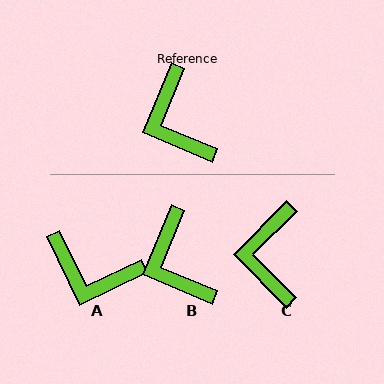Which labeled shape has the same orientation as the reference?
B.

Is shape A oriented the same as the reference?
No, it is off by about 49 degrees.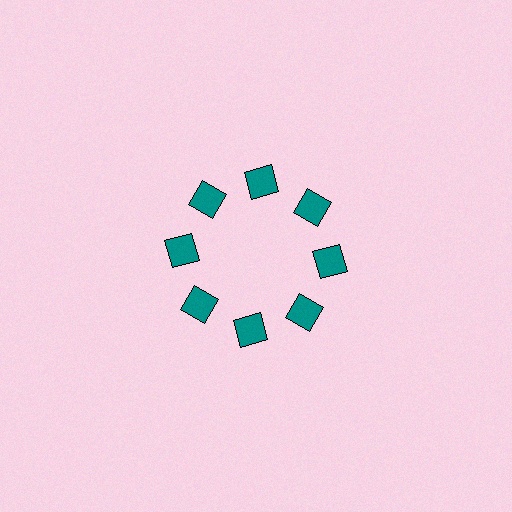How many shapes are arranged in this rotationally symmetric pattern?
There are 8 shapes, arranged in 8 groups of 1.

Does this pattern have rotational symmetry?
Yes, this pattern has 8-fold rotational symmetry. It looks the same after rotating 45 degrees around the center.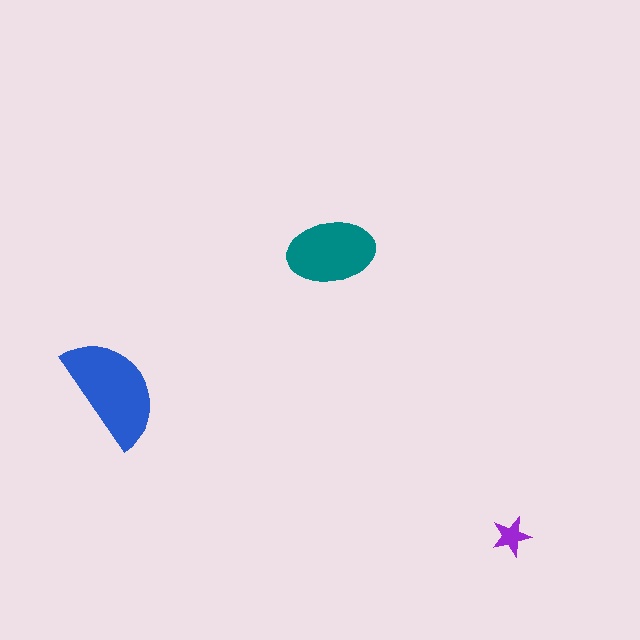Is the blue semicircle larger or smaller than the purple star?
Larger.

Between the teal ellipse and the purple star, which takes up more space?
The teal ellipse.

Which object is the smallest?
The purple star.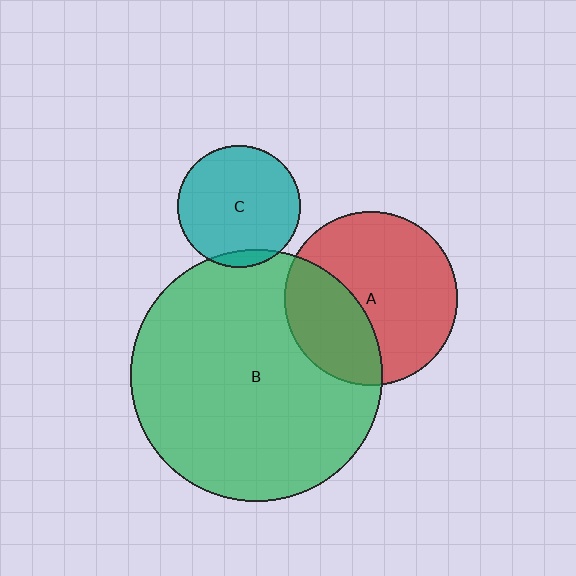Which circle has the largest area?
Circle B (green).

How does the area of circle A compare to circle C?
Approximately 2.0 times.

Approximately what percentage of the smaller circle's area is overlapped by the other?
Approximately 35%.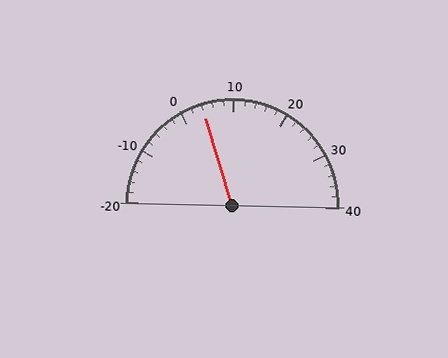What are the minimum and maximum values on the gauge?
The gauge ranges from -20 to 40.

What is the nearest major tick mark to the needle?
The nearest major tick mark is 0.